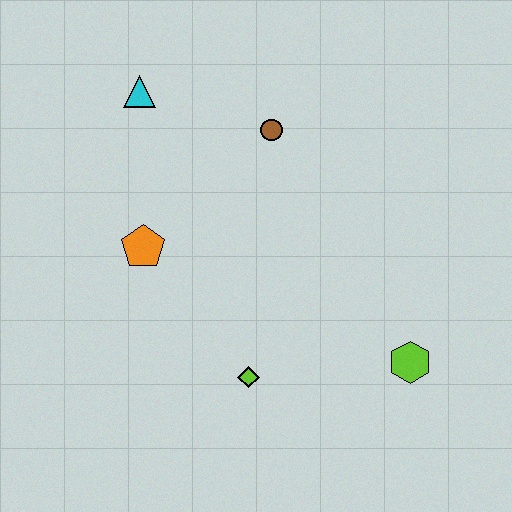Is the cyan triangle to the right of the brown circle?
No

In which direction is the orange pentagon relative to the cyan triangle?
The orange pentagon is below the cyan triangle.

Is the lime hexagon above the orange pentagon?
No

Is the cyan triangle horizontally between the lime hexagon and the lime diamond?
No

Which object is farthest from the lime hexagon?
The cyan triangle is farthest from the lime hexagon.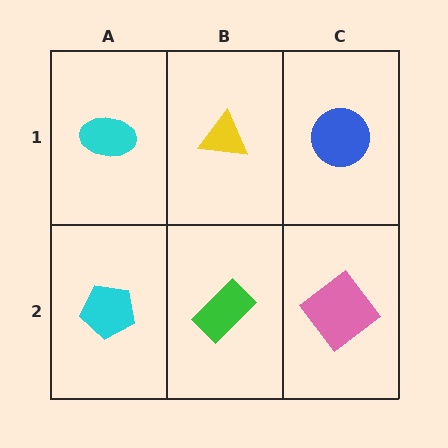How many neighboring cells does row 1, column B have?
3.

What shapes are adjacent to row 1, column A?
A cyan pentagon (row 2, column A), a yellow triangle (row 1, column B).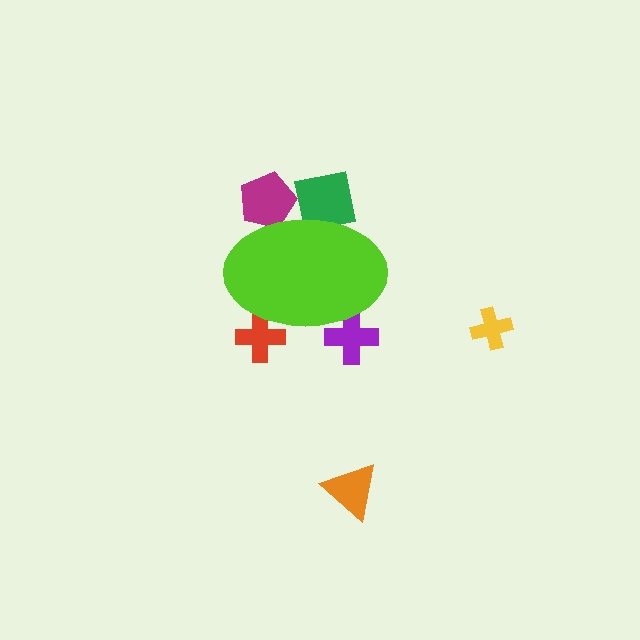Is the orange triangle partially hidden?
No, the orange triangle is fully visible.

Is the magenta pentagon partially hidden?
Yes, the magenta pentagon is partially hidden behind the lime ellipse.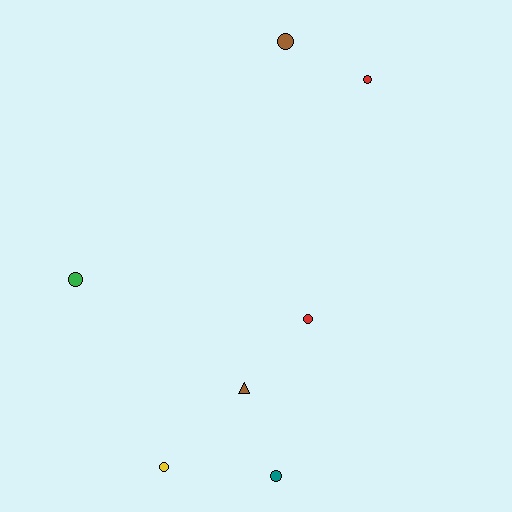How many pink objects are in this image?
There are no pink objects.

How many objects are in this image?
There are 7 objects.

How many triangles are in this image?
There is 1 triangle.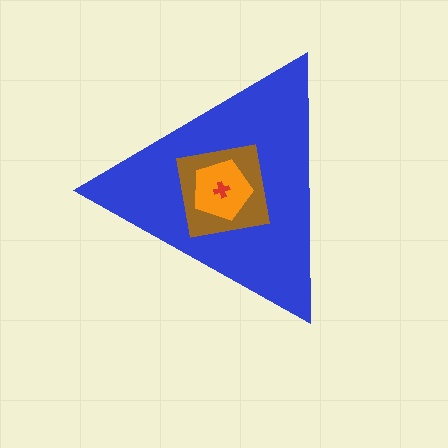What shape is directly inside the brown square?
The orange pentagon.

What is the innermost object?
The red cross.